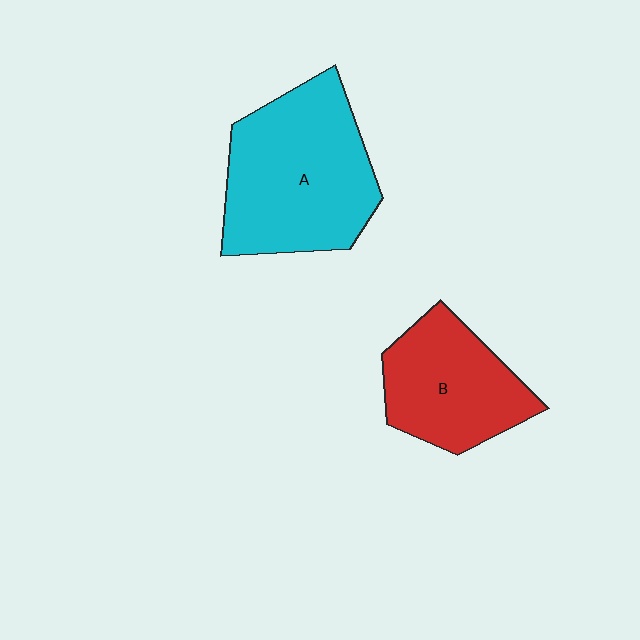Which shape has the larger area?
Shape A (cyan).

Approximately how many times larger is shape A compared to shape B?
Approximately 1.5 times.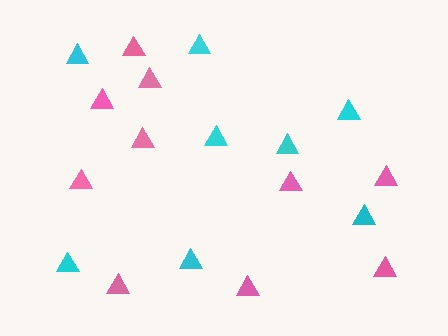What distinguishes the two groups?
There are 2 groups: one group of cyan triangles (8) and one group of pink triangles (10).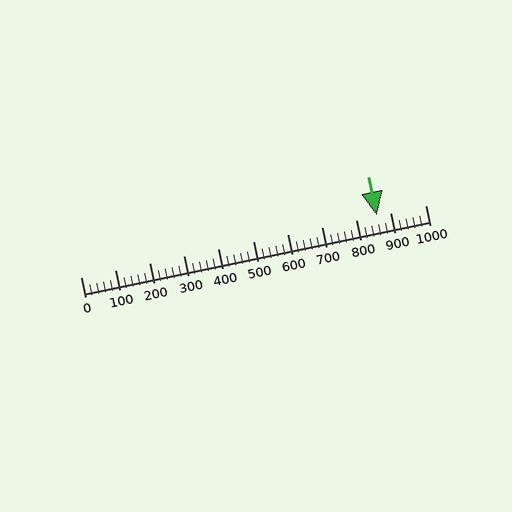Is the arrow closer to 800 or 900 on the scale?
The arrow is closer to 900.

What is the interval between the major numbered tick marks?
The major tick marks are spaced 100 units apart.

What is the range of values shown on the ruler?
The ruler shows values from 0 to 1000.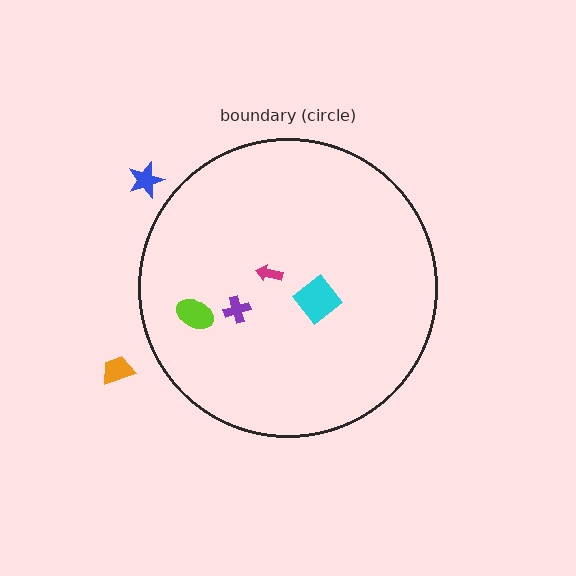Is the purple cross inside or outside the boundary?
Inside.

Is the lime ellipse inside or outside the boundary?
Inside.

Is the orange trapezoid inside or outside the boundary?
Outside.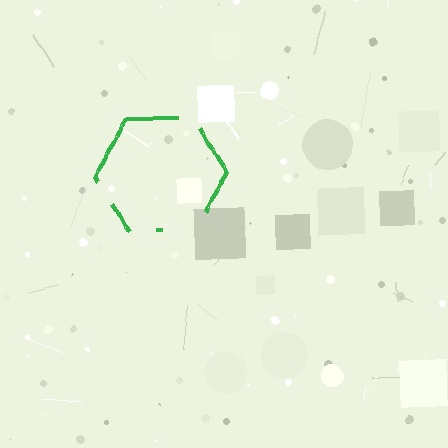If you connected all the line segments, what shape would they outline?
They would outline a hexagon.